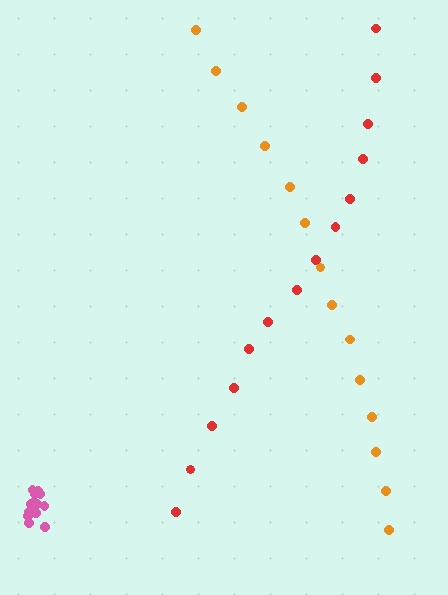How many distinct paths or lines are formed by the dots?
There are 3 distinct paths.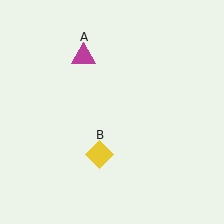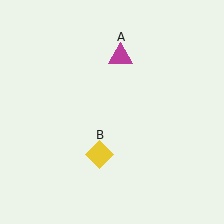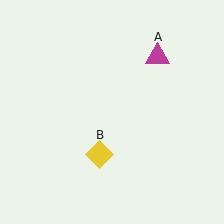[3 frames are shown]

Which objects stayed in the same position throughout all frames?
Yellow diamond (object B) remained stationary.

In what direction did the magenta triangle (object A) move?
The magenta triangle (object A) moved right.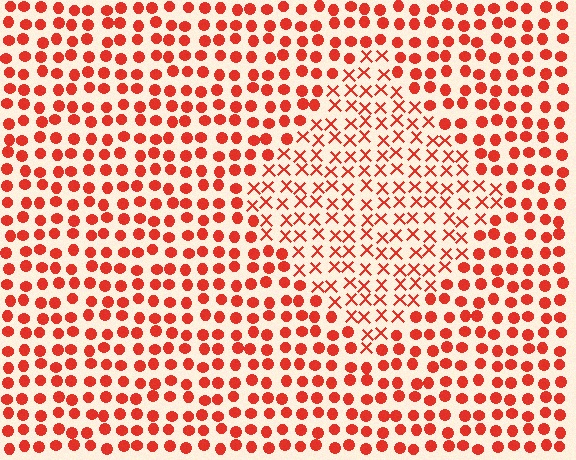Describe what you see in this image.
The image is filled with small red elements arranged in a uniform grid. A diamond-shaped region contains X marks, while the surrounding area contains circles. The boundary is defined purely by the change in element shape.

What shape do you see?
I see a diamond.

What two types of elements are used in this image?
The image uses X marks inside the diamond region and circles outside it.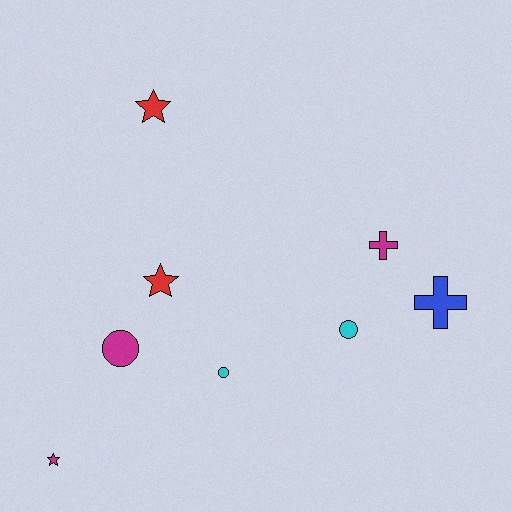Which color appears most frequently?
Magenta, with 3 objects.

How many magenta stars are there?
There is 1 magenta star.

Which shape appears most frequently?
Star, with 3 objects.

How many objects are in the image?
There are 8 objects.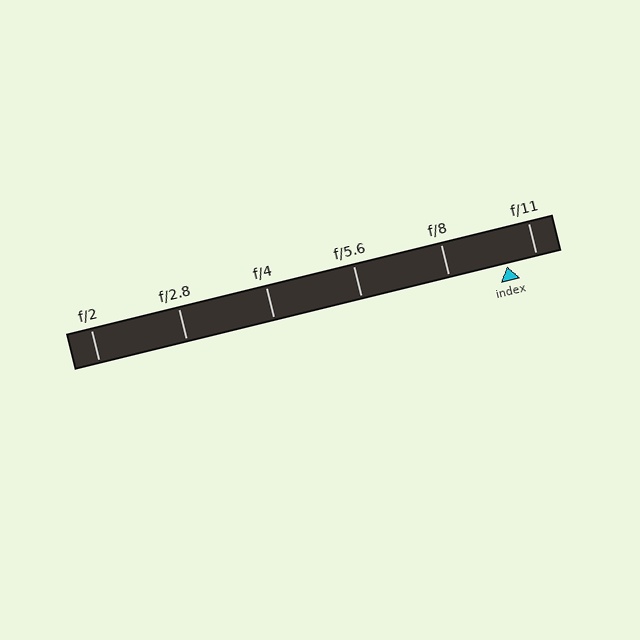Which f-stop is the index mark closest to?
The index mark is closest to f/11.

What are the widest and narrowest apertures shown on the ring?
The widest aperture shown is f/2 and the narrowest is f/11.